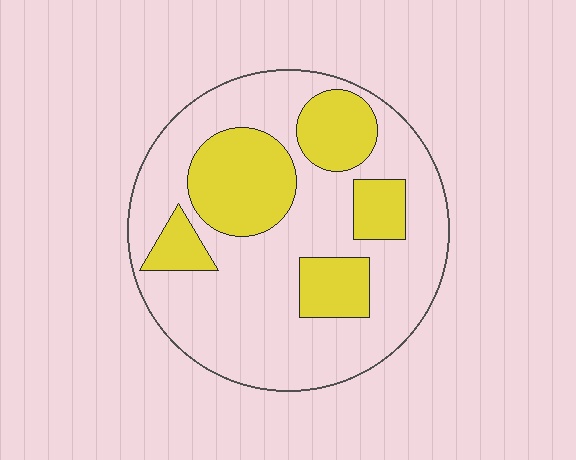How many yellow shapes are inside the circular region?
5.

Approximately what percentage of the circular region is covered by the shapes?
Approximately 30%.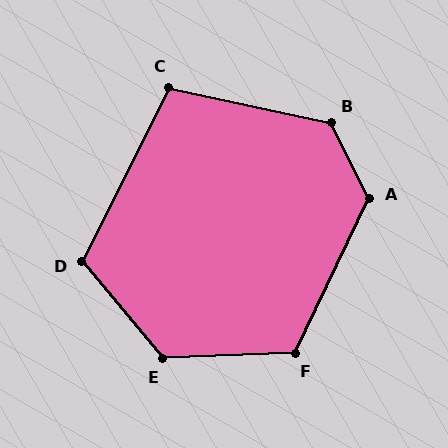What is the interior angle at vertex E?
Approximately 128 degrees (obtuse).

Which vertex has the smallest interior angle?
C, at approximately 104 degrees.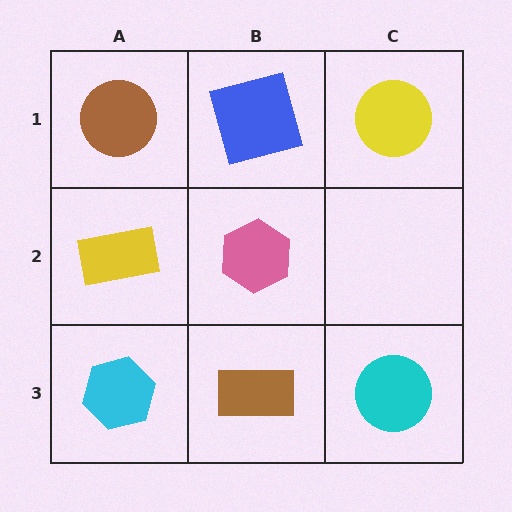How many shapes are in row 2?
2 shapes.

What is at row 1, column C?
A yellow circle.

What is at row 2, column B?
A pink hexagon.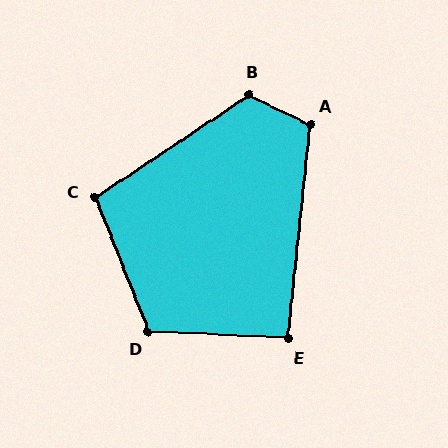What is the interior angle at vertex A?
Approximately 110 degrees (obtuse).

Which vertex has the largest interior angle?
B, at approximately 120 degrees.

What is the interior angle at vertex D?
Approximately 114 degrees (obtuse).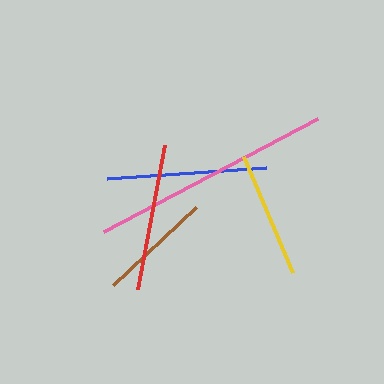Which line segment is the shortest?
The brown line is the shortest at approximately 114 pixels.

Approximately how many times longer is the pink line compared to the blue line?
The pink line is approximately 1.5 times the length of the blue line.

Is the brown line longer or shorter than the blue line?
The blue line is longer than the brown line.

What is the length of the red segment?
The red segment is approximately 146 pixels long.